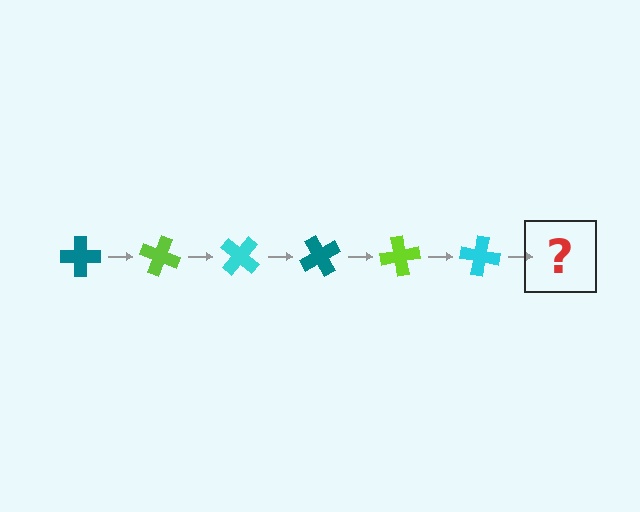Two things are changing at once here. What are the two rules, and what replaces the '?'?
The two rules are that it rotates 20 degrees each step and the color cycles through teal, lime, and cyan. The '?' should be a teal cross, rotated 120 degrees from the start.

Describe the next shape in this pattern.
It should be a teal cross, rotated 120 degrees from the start.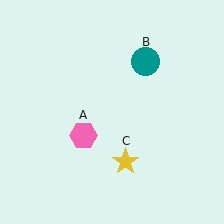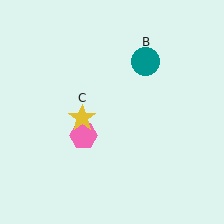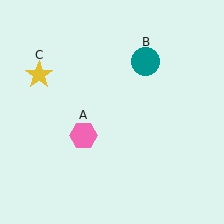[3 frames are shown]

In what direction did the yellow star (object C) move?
The yellow star (object C) moved up and to the left.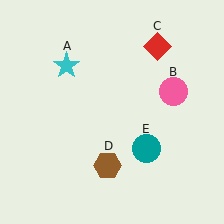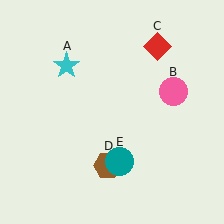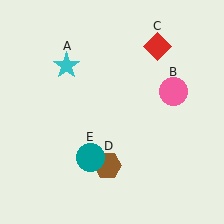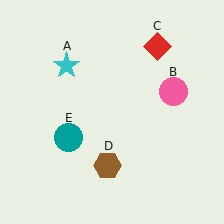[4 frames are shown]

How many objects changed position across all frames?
1 object changed position: teal circle (object E).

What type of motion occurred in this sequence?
The teal circle (object E) rotated clockwise around the center of the scene.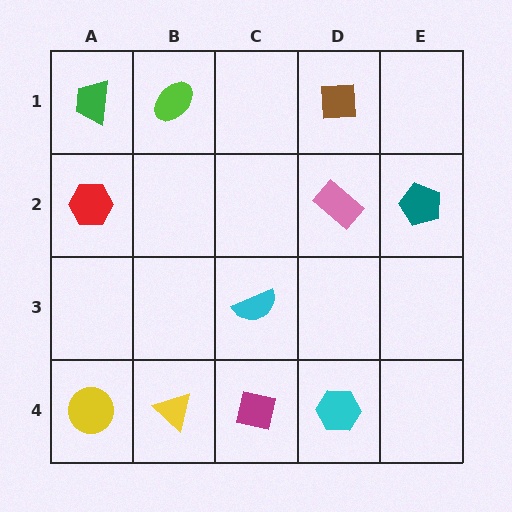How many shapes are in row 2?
3 shapes.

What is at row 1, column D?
A brown square.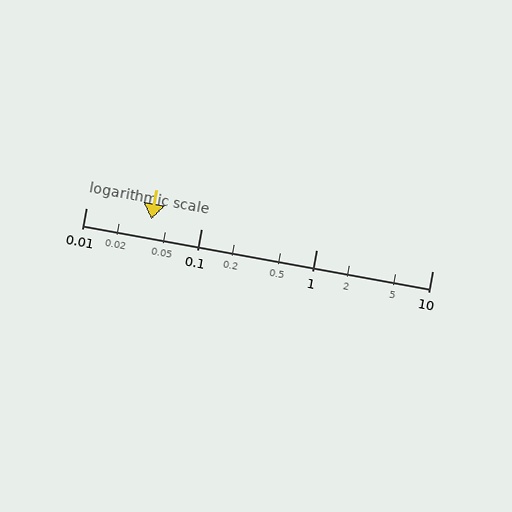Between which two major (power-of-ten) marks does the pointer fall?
The pointer is between 0.01 and 0.1.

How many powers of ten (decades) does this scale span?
The scale spans 3 decades, from 0.01 to 10.